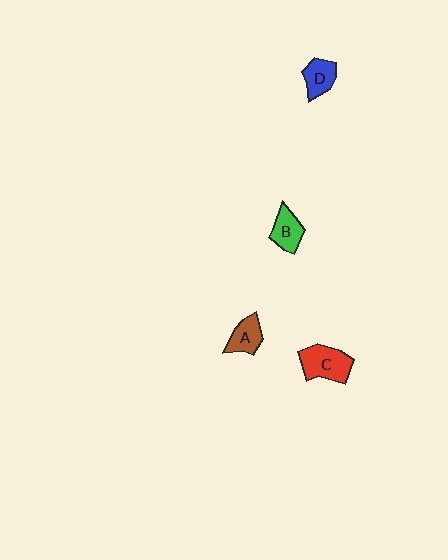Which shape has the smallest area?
Shape D (blue).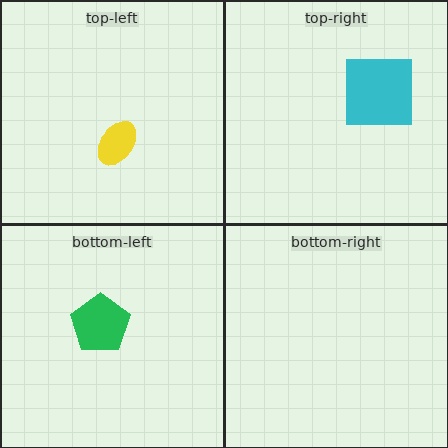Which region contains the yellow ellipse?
The top-left region.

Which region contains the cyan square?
The top-right region.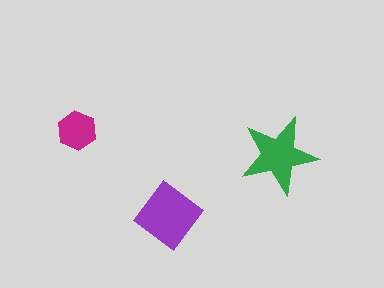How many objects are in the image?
There are 3 objects in the image.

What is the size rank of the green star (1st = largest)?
2nd.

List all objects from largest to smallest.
The purple diamond, the green star, the magenta hexagon.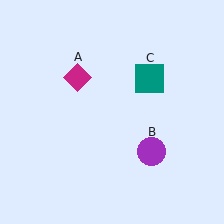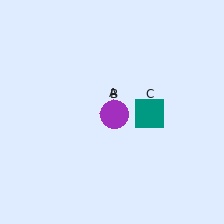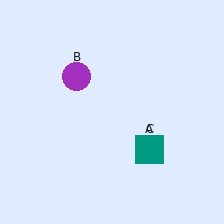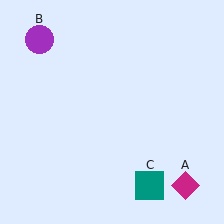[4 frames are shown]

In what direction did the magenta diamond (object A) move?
The magenta diamond (object A) moved down and to the right.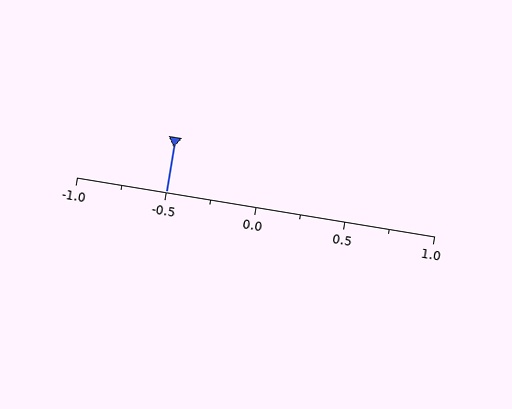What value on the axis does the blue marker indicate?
The marker indicates approximately -0.5.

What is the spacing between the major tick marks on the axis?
The major ticks are spaced 0.5 apart.